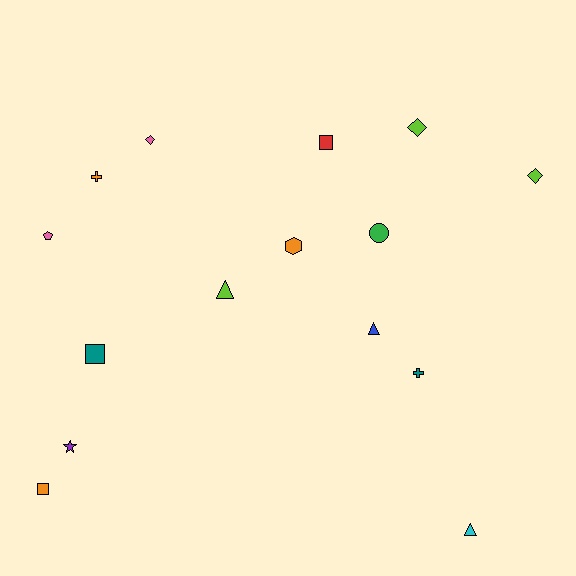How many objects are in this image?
There are 15 objects.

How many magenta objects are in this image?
There are no magenta objects.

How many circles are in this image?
There is 1 circle.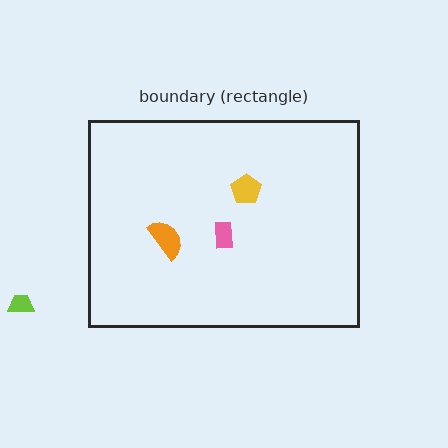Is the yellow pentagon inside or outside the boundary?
Inside.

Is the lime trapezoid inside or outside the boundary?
Outside.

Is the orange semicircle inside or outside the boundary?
Inside.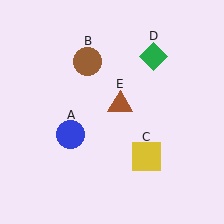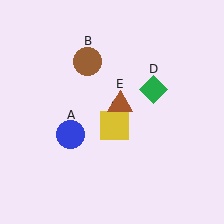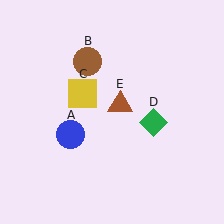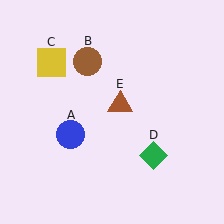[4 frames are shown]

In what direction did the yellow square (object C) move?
The yellow square (object C) moved up and to the left.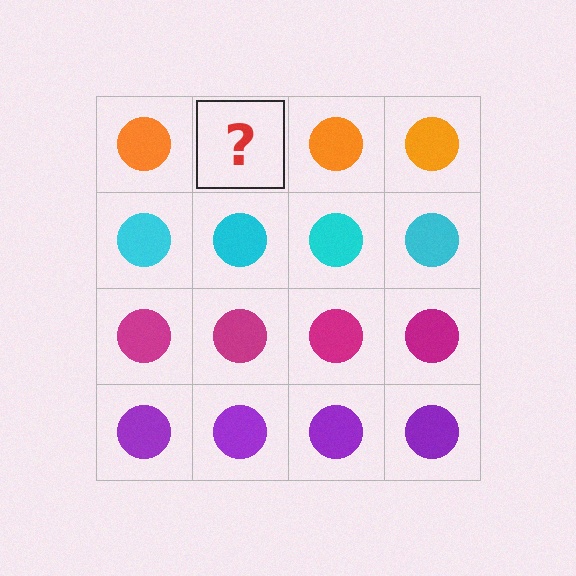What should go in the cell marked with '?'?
The missing cell should contain an orange circle.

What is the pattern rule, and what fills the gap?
The rule is that each row has a consistent color. The gap should be filled with an orange circle.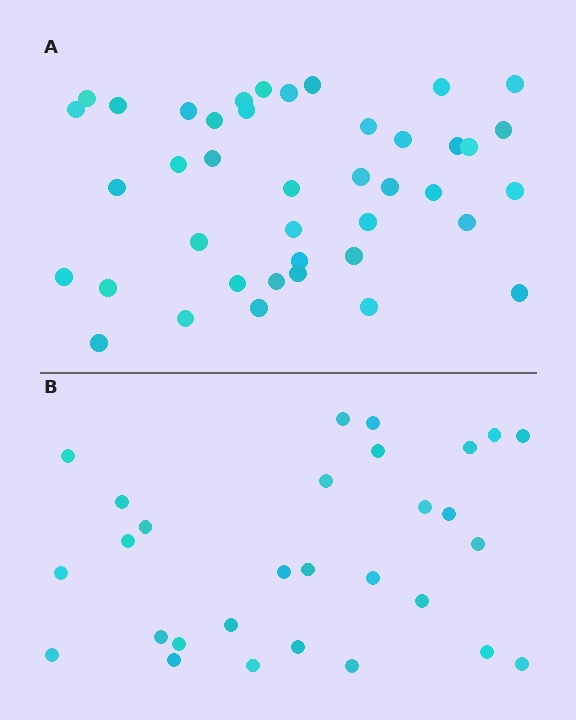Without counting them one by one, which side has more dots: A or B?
Region A (the top region) has more dots.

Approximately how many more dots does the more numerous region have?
Region A has roughly 12 or so more dots than region B.